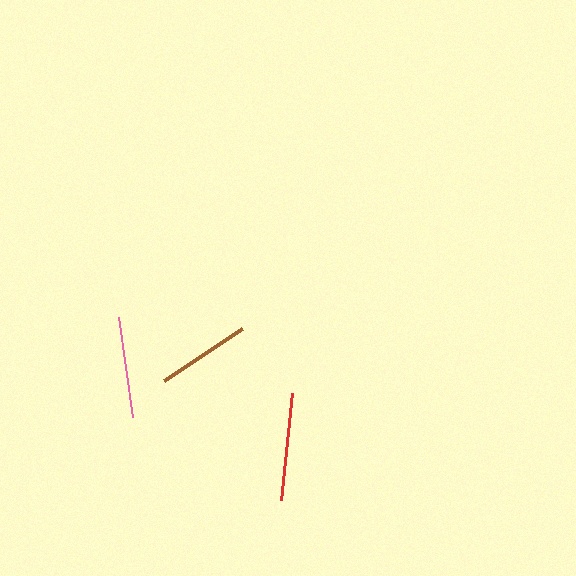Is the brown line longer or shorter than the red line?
The red line is longer than the brown line.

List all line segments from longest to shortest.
From longest to shortest: red, pink, brown.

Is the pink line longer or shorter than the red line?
The red line is longer than the pink line.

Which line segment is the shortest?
The brown line is the shortest at approximately 94 pixels.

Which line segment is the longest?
The red line is the longest at approximately 108 pixels.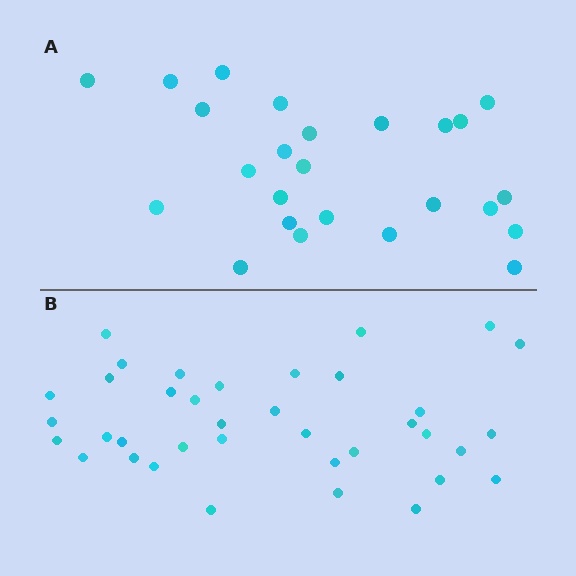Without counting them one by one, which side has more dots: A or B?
Region B (the bottom region) has more dots.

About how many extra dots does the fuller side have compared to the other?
Region B has roughly 12 or so more dots than region A.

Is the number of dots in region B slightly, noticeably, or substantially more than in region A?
Region B has substantially more. The ratio is roughly 1.5 to 1.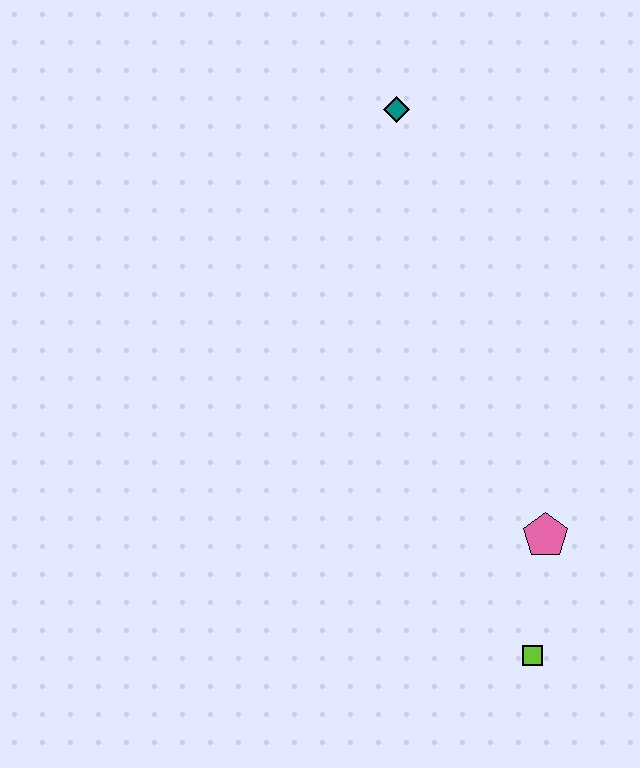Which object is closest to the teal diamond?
The pink pentagon is closest to the teal diamond.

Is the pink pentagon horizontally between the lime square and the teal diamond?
No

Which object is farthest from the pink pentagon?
The teal diamond is farthest from the pink pentagon.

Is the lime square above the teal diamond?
No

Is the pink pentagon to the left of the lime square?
No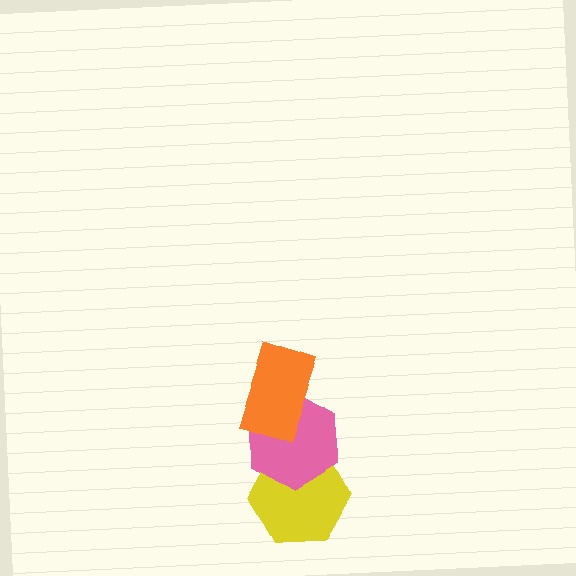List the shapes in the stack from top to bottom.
From top to bottom: the orange rectangle, the pink hexagon, the yellow hexagon.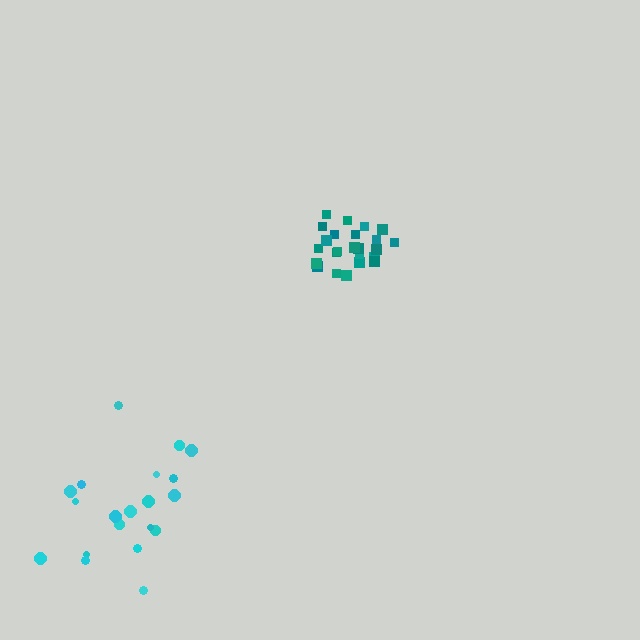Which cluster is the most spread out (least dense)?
Cyan.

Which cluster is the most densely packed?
Teal.